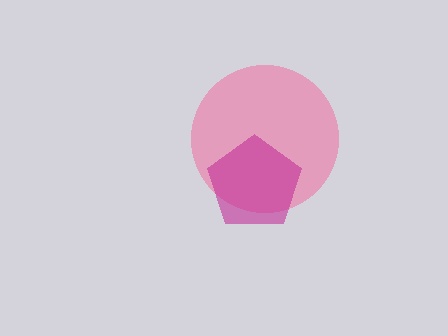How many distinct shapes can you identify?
There are 2 distinct shapes: a pink circle, a magenta pentagon.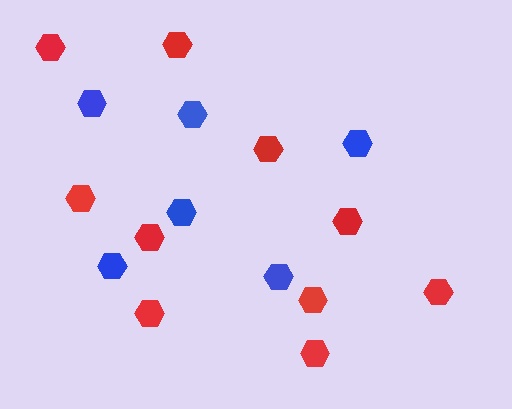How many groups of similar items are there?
There are 2 groups: one group of blue hexagons (6) and one group of red hexagons (10).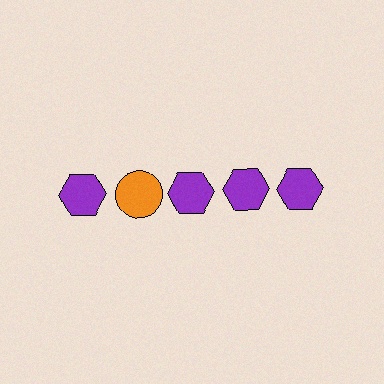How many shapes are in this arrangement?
There are 5 shapes arranged in a grid pattern.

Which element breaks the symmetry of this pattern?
The orange circle in the top row, second from left column breaks the symmetry. All other shapes are purple hexagons.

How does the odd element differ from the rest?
It differs in both color (orange instead of purple) and shape (circle instead of hexagon).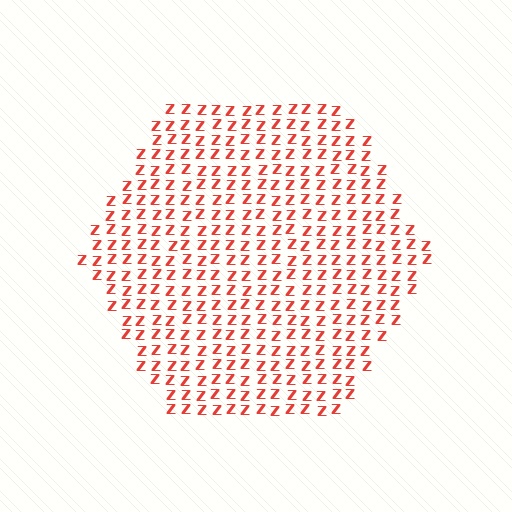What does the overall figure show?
The overall figure shows a hexagon.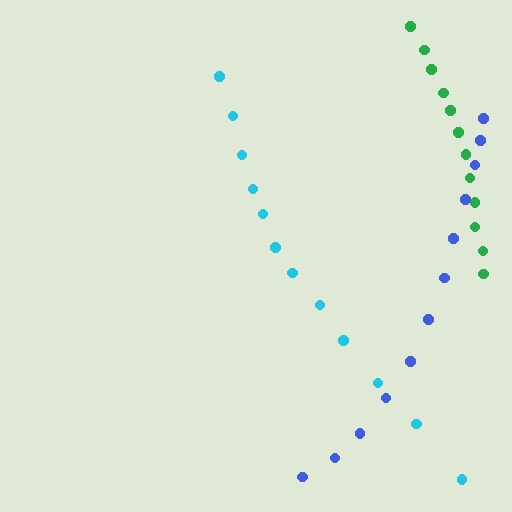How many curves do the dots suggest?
There are 3 distinct paths.